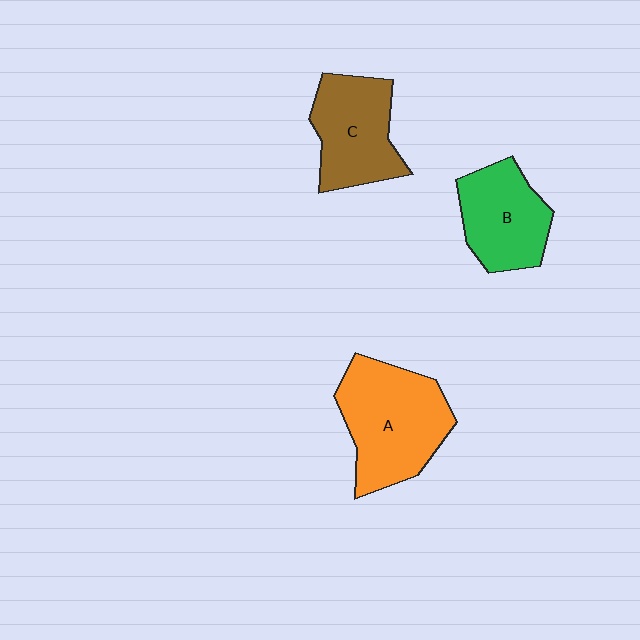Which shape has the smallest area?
Shape B (green).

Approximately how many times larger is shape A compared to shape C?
Approximately 1.3 times.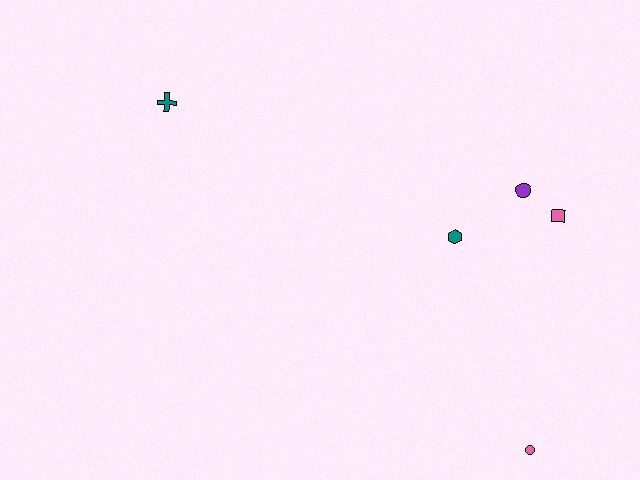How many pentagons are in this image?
There are no pentagons.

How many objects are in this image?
There are 5 objects.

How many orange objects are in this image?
There are no orange objects.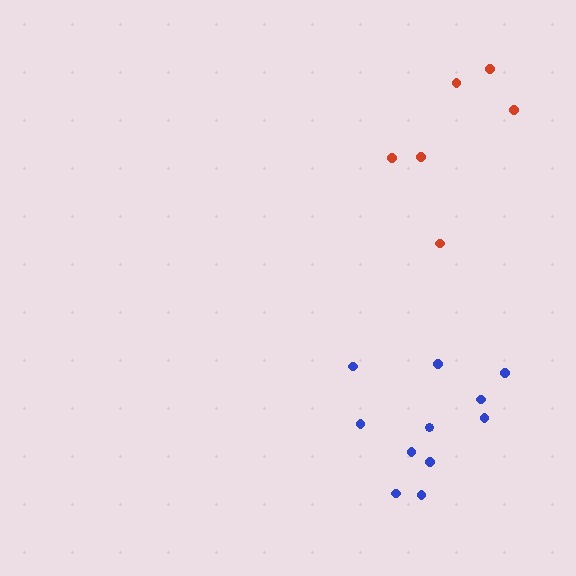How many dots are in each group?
Group 1: 11 dots, Group 2: 6 dots (17 total).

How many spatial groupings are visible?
There are 2 spatial groupings.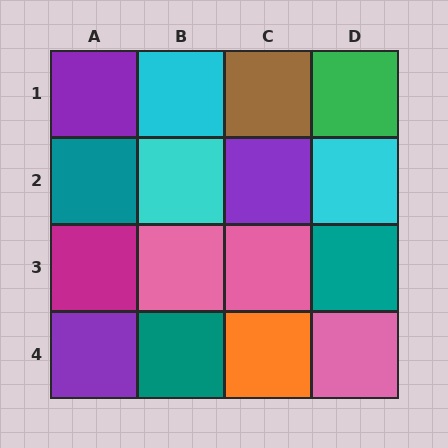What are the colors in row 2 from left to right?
Teal, cyan, purple, cyan.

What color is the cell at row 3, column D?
Teal.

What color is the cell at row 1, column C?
Brown.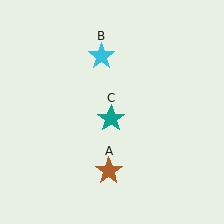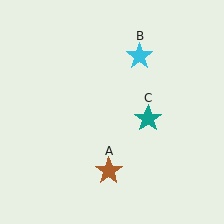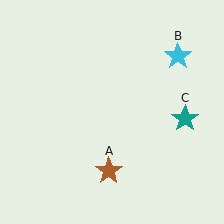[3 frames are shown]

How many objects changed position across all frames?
2 objects changed position: cyan star (object B), teal star (object C).